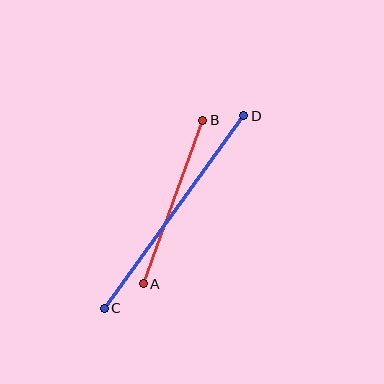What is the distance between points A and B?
The distance is approximately 174 pixels.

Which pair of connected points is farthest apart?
Points C and D are farthest apart.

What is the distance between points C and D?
The distance is approximately 238 pixels.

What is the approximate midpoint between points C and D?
The midpoint is at approximately (174, 212) pixels.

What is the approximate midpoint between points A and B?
The midpoint is at approximately (173, 202) pixels.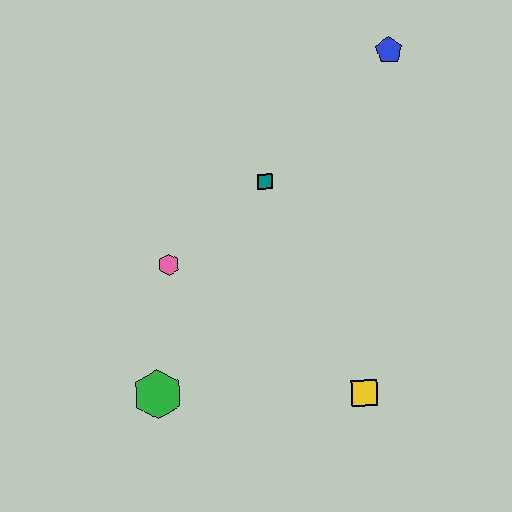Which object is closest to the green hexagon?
The pink hexagon is closest to the green hexagon.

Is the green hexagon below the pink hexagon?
Yes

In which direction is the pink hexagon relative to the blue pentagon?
The pink hexagon is to the left of the blue pentagon.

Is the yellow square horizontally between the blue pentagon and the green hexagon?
Yes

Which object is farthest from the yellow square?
The blue pentagon is farthest from the yellow square.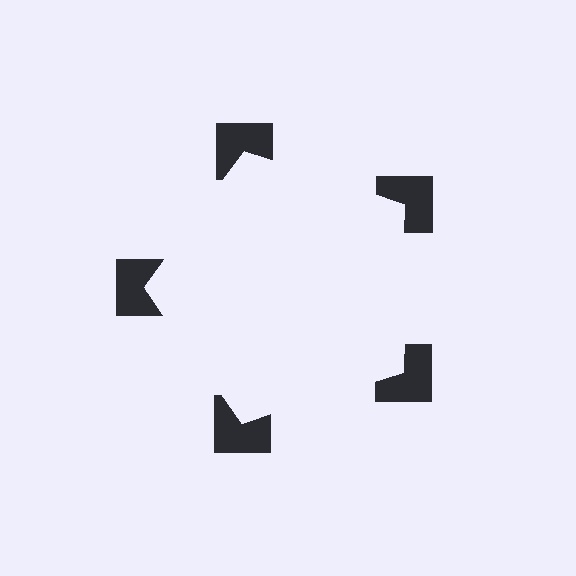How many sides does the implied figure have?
5 sides.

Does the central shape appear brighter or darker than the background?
It typically appears slightly brighter than the background, even though no actual brightness change is drawn.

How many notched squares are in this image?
There are 5 — one at each vertex of the illusory pentagon.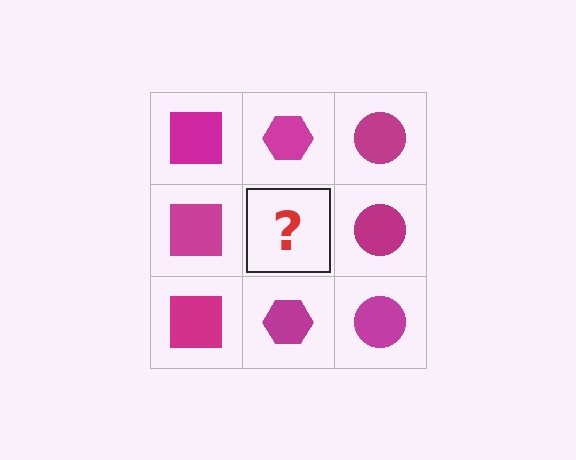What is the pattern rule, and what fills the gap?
The rule is that each column has a consistent shape. The gap should be filled with a magenta hexagon.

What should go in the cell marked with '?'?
The missing cell should contain a magenta hexagon.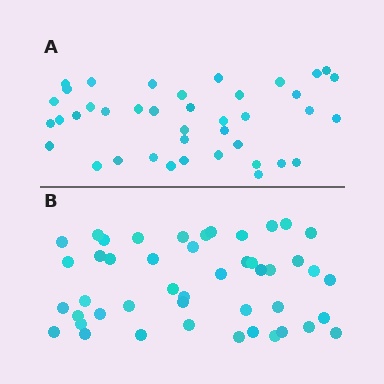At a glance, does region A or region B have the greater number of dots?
Region B (the bottom region) has more dots.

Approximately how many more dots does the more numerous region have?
Region B has about 6 more dots than region A.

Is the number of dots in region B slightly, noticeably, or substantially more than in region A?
Region B has only slightly more — the two regions are fairly close. The ratio is roughly 1.1 to 1.